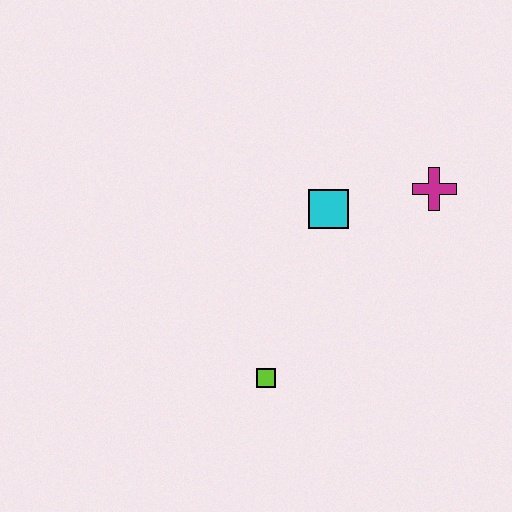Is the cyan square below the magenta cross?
Yes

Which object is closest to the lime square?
The cyan square is closest to the lime square.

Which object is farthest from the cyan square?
The lime square is farthest from the cyan square.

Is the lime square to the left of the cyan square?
Yes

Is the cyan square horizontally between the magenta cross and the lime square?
Yes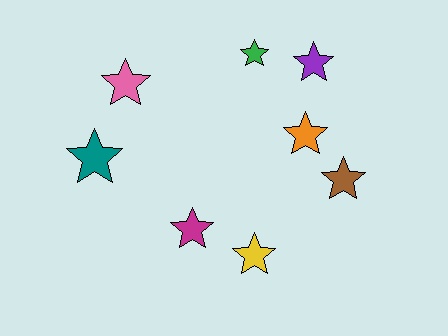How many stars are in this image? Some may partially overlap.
There are 8 stars.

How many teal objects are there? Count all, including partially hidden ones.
There is 1 teal object.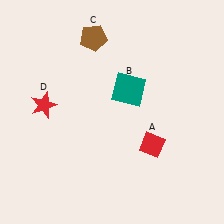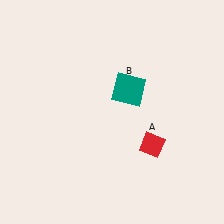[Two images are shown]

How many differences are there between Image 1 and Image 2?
There are 2 differences between the two images.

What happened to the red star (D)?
The red star (D) was removed in Image 2. It was in the top-left area of Image 1.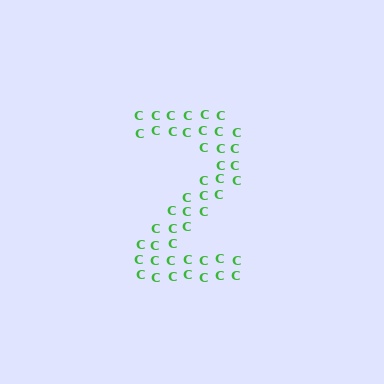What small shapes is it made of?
It is made of small letter C's.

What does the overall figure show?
The overall figure shows the digit 2.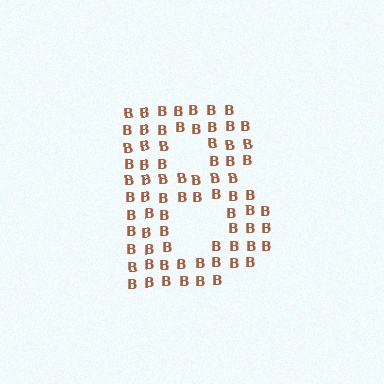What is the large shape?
The large shape is the letter B.